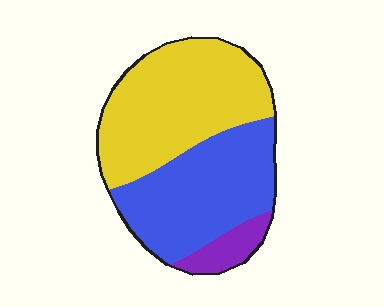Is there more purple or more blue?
Blue.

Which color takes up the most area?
Yellow, at roughly 50%.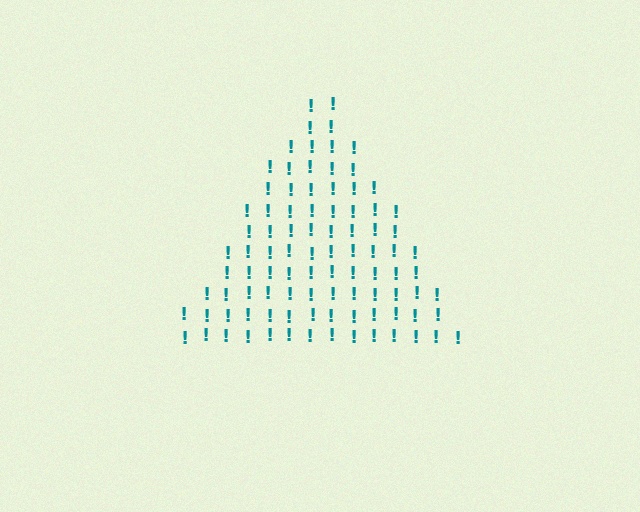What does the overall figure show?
The overall figure shows a triangle.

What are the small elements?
The small elements are exclamation marks.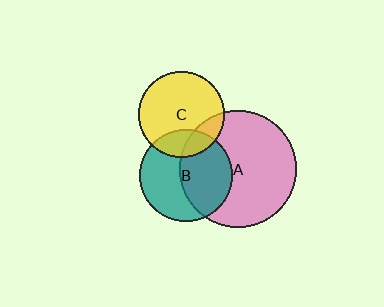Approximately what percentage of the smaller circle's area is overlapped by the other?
Approximately 20%.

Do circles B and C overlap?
Yes.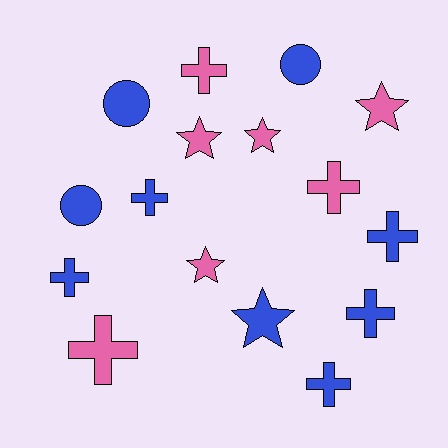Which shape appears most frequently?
Cross, with 8 objects.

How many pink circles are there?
There are no pink circles.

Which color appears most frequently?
Blue, with 9 objects.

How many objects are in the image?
There are 16 objects.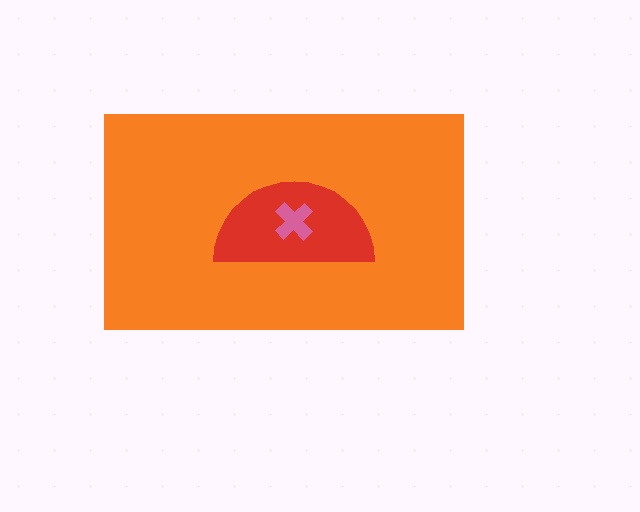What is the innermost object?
The pink cross.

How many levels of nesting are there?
3.